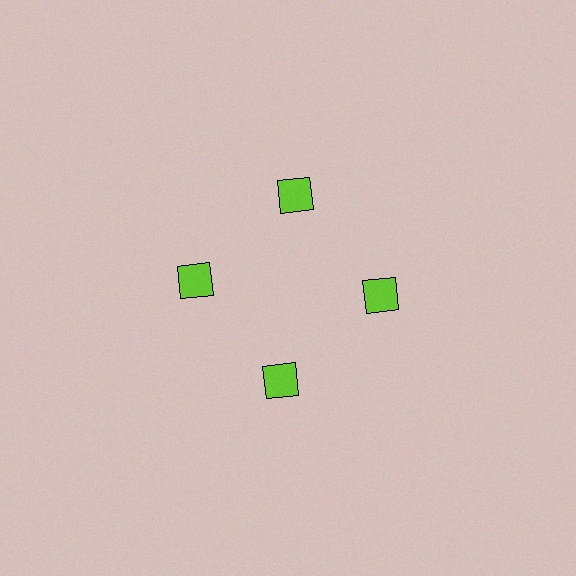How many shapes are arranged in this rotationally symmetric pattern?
There are 4 shapes, arranged in 4 groups of 1.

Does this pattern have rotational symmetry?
Yes, this pattern has 4-fold rotational symmetry. It looks the same after rotating 90 degrees around the center.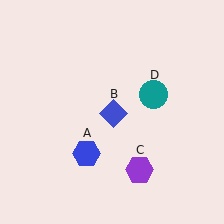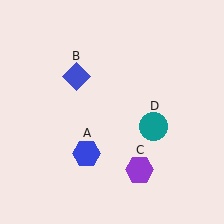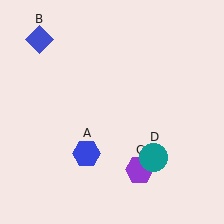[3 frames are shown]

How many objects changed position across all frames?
2 objects changed position: blue diamond (object B), teal circle (object D).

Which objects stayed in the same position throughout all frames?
Blue hexagon (object A) and purple hexagon (object C) remained stationary.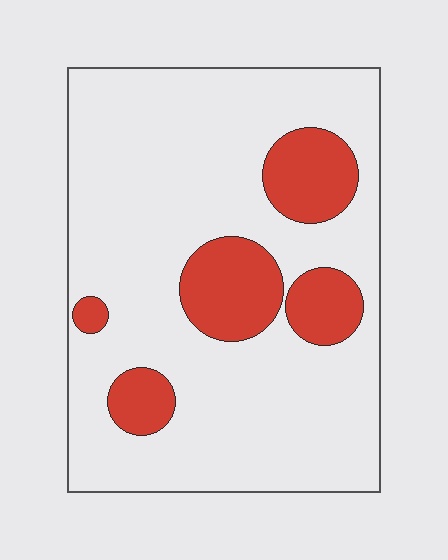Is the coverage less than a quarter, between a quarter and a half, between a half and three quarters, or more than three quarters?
Less than a quarter.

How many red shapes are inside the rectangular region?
5.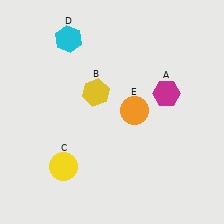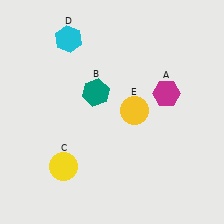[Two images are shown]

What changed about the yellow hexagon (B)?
In Image 1, B is yellow. In Image 2, it changed to teal.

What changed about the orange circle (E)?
In Image 1, E is orange. In Image 2, it changed to yellow.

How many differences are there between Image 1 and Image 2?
There are 2 differences between the two images.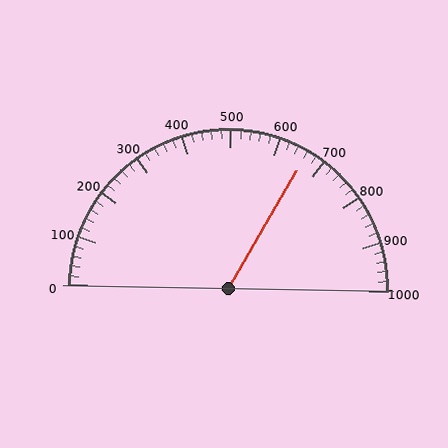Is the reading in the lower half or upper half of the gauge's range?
The reading is in the upper half of the range (0 to 1000).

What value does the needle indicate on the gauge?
The needle indicates approximately 660.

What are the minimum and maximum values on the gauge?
The gauge ranges from 0 to 1000.